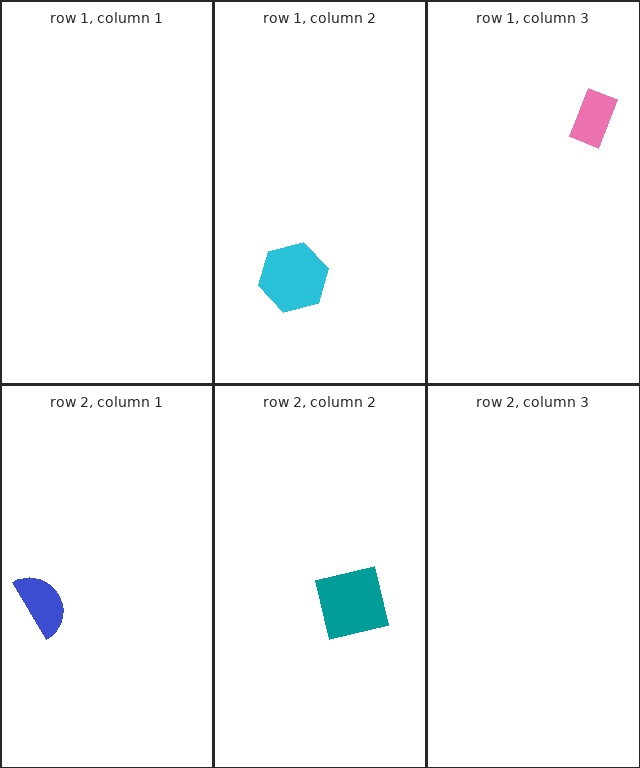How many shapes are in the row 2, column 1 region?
1.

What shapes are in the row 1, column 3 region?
The pink rectangle.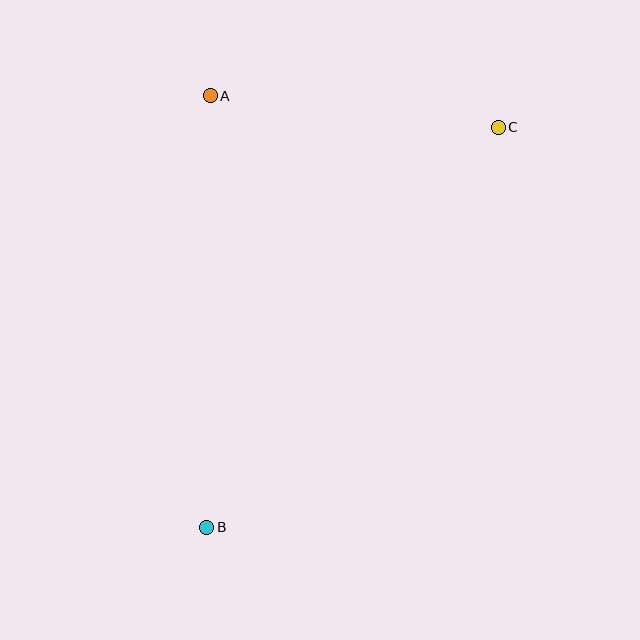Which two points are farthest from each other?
Points B and C are farthest from each other.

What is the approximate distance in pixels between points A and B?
The distance between A and B is approximately 431 pixels.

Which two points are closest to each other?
Points A and C are closest to each other.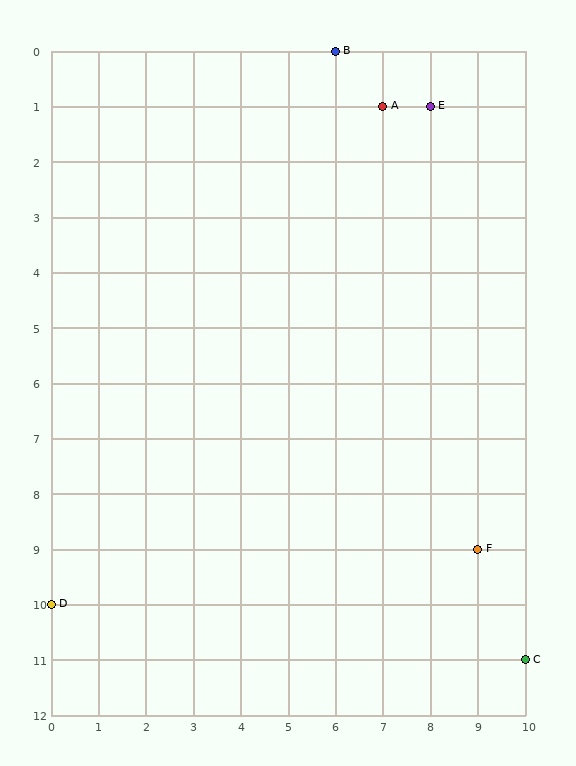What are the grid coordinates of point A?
Point A is at grid coordinates (7, 1).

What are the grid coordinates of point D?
Point D is at grid coordinates (0, 10).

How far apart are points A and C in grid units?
Points A and C are 3 columns and 10 rows apart (about 10.4 grid units diagonally).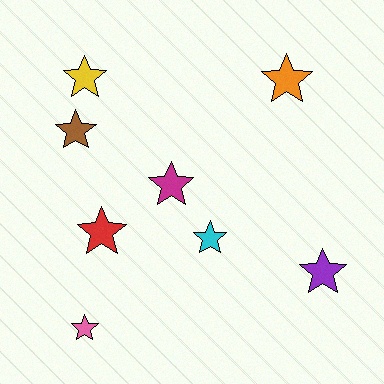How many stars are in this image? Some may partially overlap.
There are 8 stars.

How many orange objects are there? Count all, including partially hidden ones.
There is 1 orange object.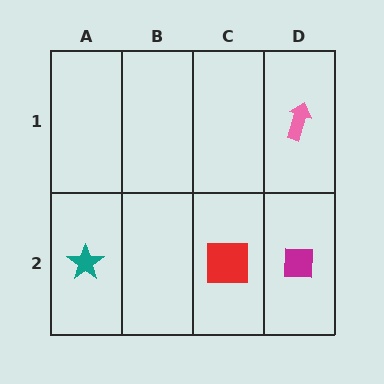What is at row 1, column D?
A pink arrow.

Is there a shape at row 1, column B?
No, that cell is empty.